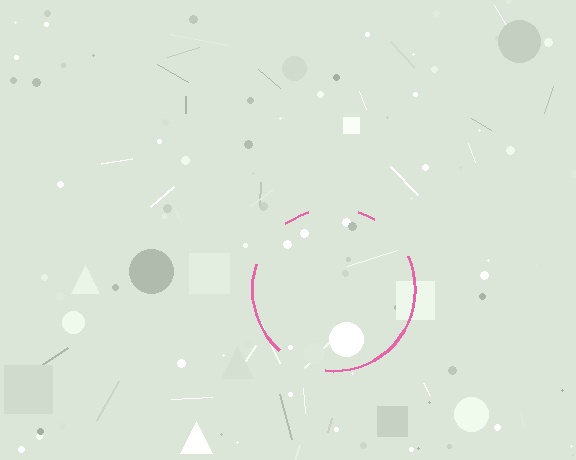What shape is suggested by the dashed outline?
The dashed outline suggests a circle.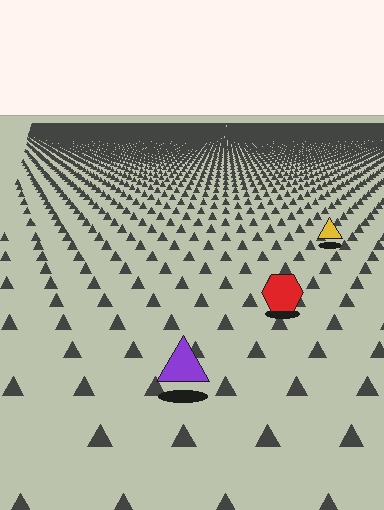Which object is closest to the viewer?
The purple triangle is closest. The texture marks near it are larger and more spread out.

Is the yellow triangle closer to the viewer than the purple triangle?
No. The purple triangle is closer — you can tell from the texture gradient: the ground texture is coarser near it.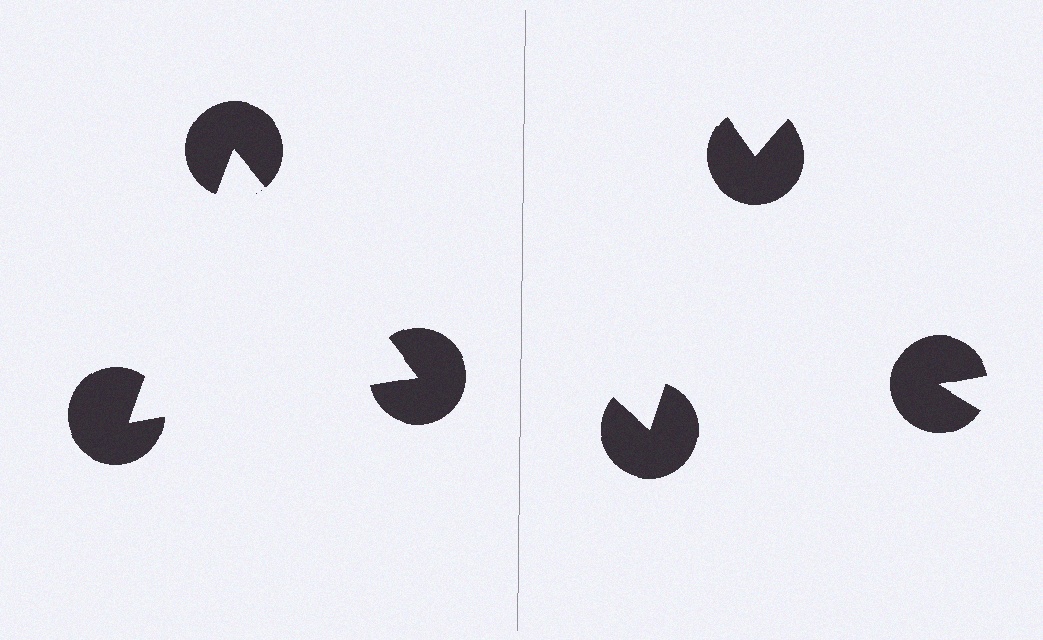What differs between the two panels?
The pac-man discs are positioned identically on both sides; only the wedge orientations differ. On the left they align to a triangle; on the right they are misaligned.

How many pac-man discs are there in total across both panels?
6 — 3 on each side.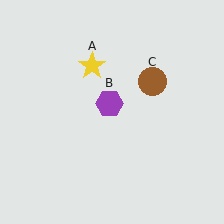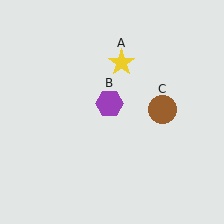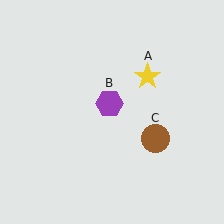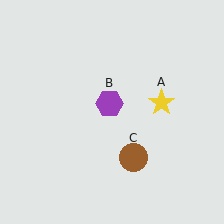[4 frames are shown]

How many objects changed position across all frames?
2 objects changed position: yellow star (object A), brown circle (object C).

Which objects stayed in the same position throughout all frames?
Purple hexagon (object B) remained stationary.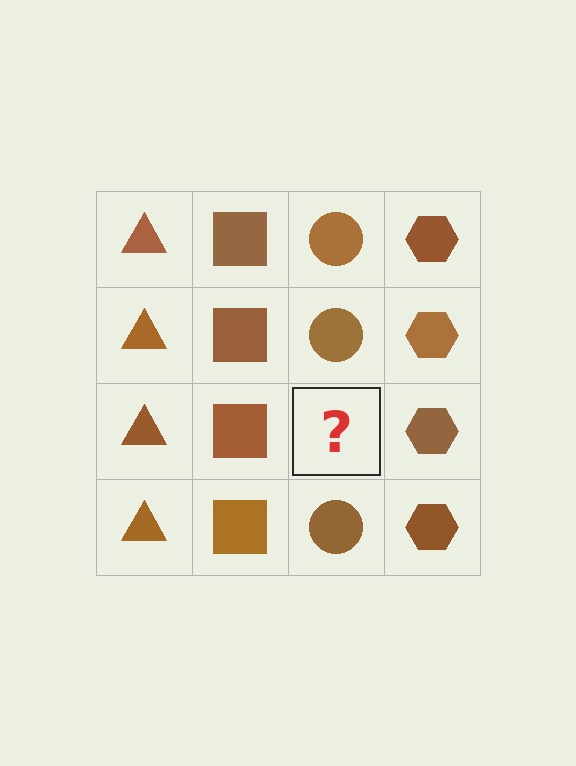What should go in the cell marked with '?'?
The missing cell should contain a brown circle.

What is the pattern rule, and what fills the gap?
The rule is that each column has a consistent shape. The gap should be filled with a brown circle.